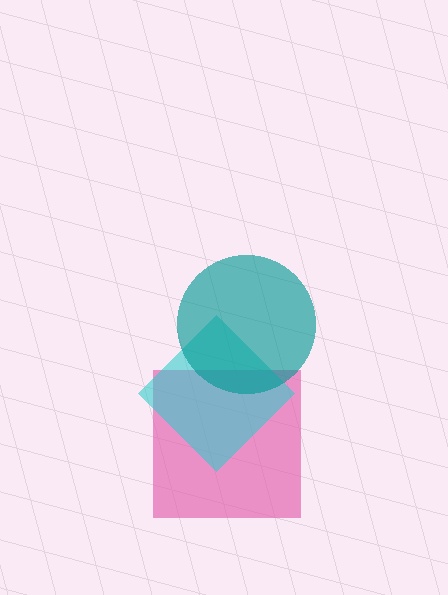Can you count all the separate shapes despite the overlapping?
Yes, there are 3 separate shapes.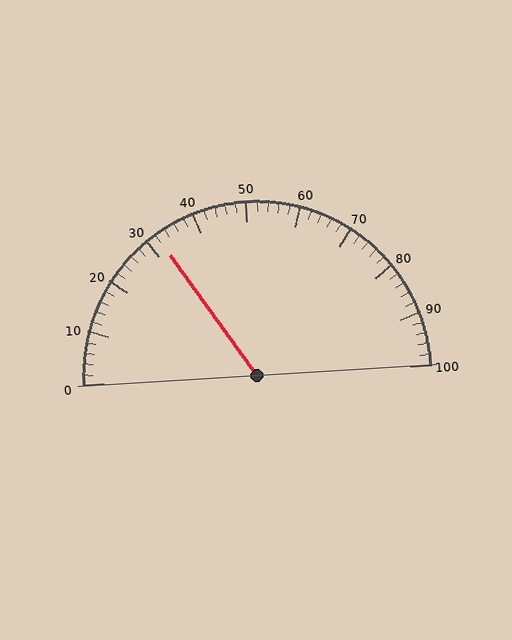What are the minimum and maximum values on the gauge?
The gauge ranges from 0 to 100.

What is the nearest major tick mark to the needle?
The nearest major tick mark is 30.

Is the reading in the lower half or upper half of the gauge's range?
The reading is in the lower half of the range (0 to 100).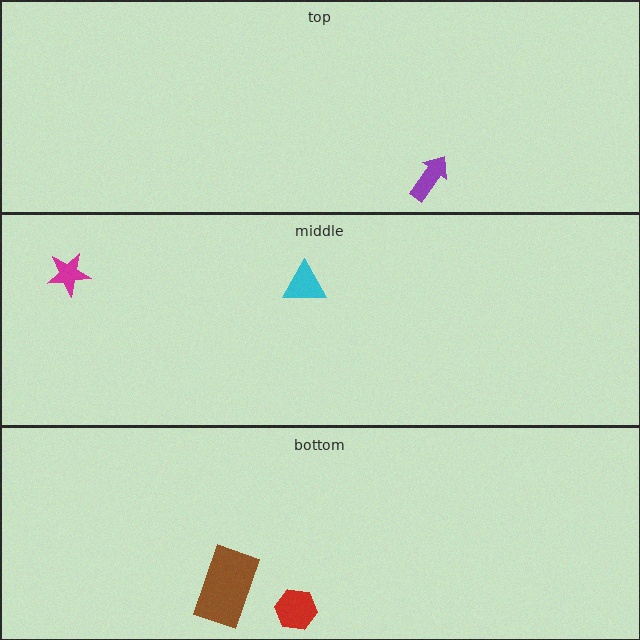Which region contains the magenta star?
The middle region.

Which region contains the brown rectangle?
The bottom region.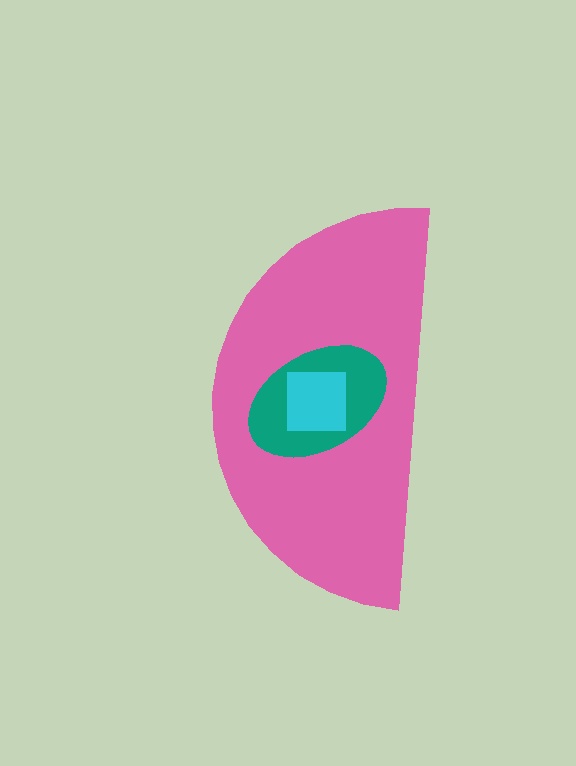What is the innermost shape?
The cyan square.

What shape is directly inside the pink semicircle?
The teal ellipse.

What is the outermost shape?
The pink semicircle.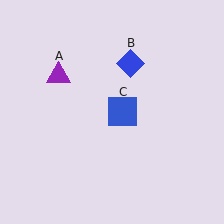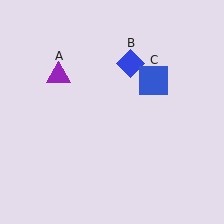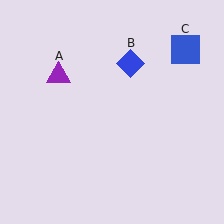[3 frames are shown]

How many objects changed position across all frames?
1 object changed position: blue square (object C).